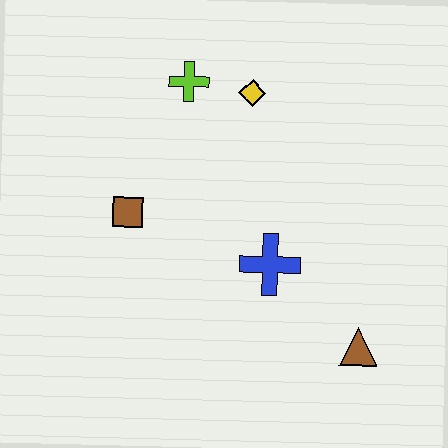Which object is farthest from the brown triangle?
The lime cross is farthest from the brown triangle.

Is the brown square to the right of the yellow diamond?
No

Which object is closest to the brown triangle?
The blue cross is closest to the brown triangle.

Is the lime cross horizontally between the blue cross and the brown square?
Yes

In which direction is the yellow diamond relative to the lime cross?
The yellow diamond is to the right of the lime cross.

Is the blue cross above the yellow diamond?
No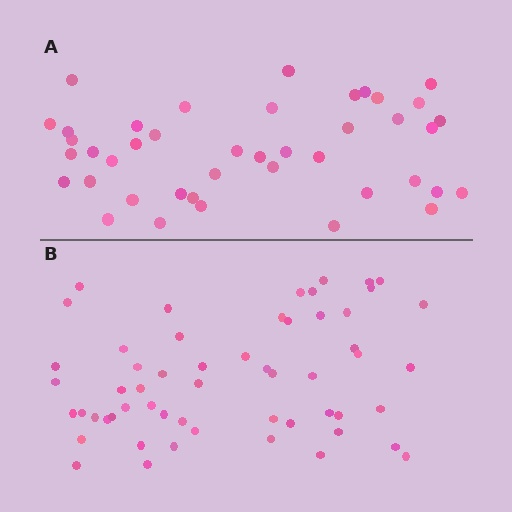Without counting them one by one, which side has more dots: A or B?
Region B (the bottom region) has more dots.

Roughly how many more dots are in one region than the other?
Region B has approximately 15 more dots than region A.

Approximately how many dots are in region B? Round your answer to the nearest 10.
About 60 dots. (The exact count is 56, which rounds to 60.)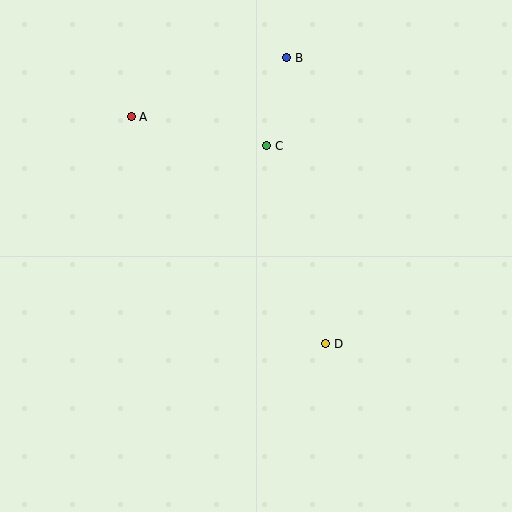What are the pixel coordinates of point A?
Point A is at (131, 117).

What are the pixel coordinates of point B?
Point B is at (287, 58).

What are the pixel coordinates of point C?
Point C is at (267, 146).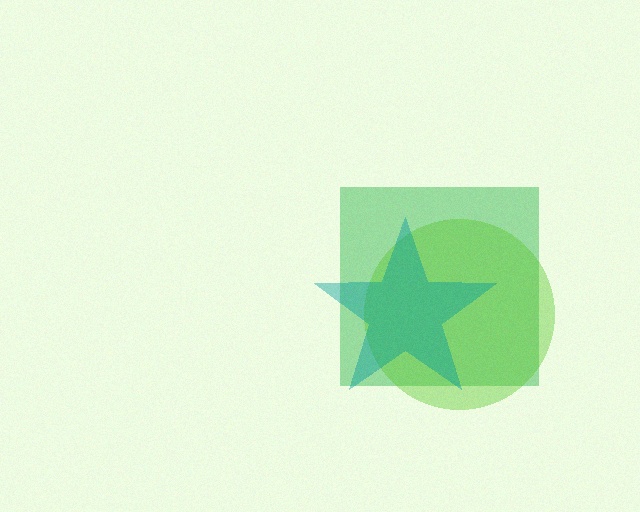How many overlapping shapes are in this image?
There are 3 overlapping shapes in the image.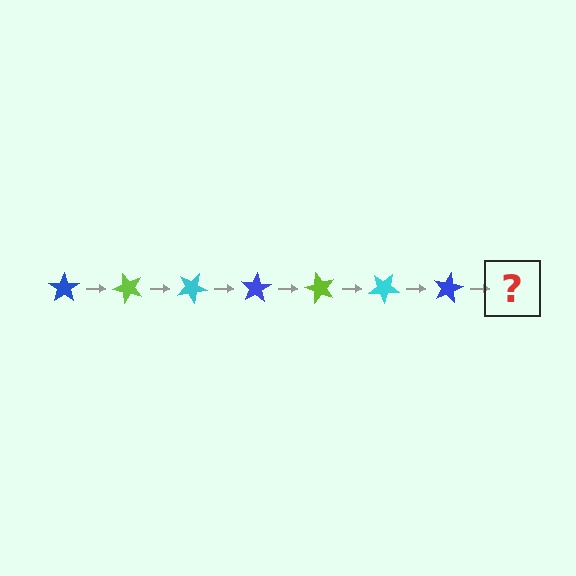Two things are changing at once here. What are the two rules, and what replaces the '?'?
The two rules are that it rotates 50 degrees each step and the color cycles through blue, lime, and cyan. The '?' should be a lime star, rotated 350 degrees from the start.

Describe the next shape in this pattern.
It should be a lime star, rotated 350 degrees from the start.